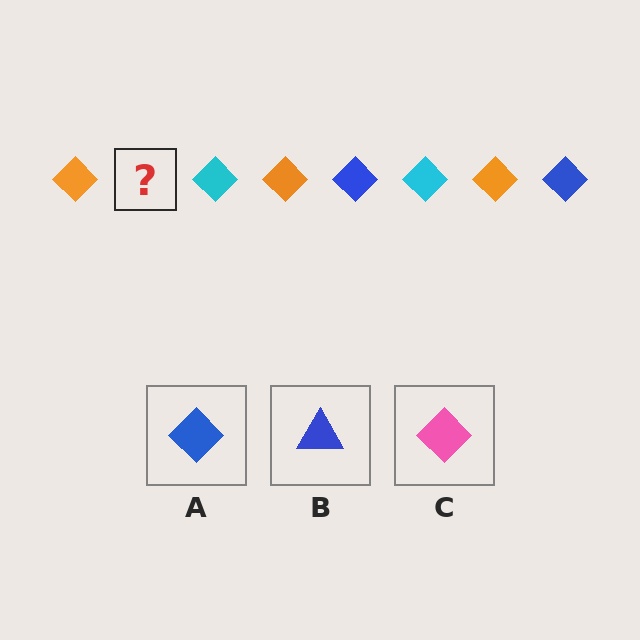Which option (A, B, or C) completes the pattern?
A.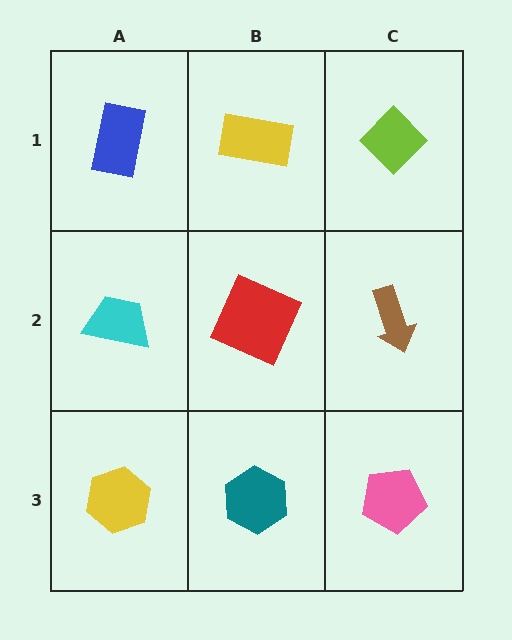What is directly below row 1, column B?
A red square.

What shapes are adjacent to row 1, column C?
A brown arrow (row 2, column C), a yellow rectangle (row 1, column B).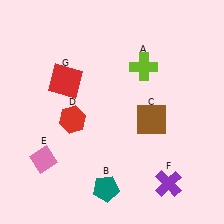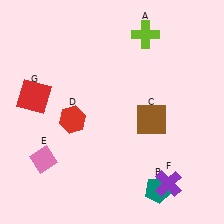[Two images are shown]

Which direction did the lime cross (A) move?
The lime cross (A) moved up.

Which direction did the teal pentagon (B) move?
The teal pentagon (B) moved right.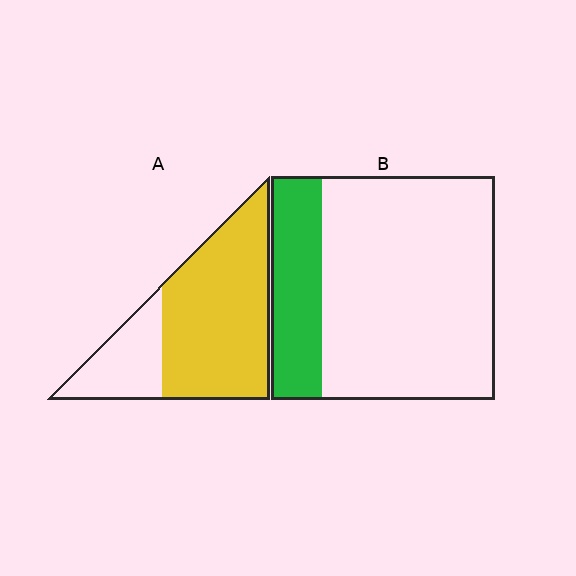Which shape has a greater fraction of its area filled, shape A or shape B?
Shape A.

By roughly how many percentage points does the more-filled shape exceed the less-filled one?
By roughly 50 percentage points (A over B).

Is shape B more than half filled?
No.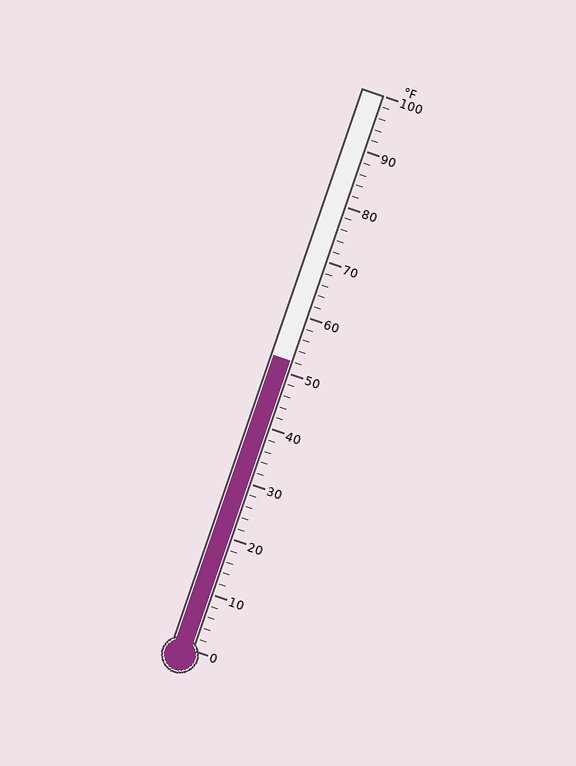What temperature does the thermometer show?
The thermometer shows approximately 52°F.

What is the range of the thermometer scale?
The thermometer scale ranges from 0°F to 100°F.